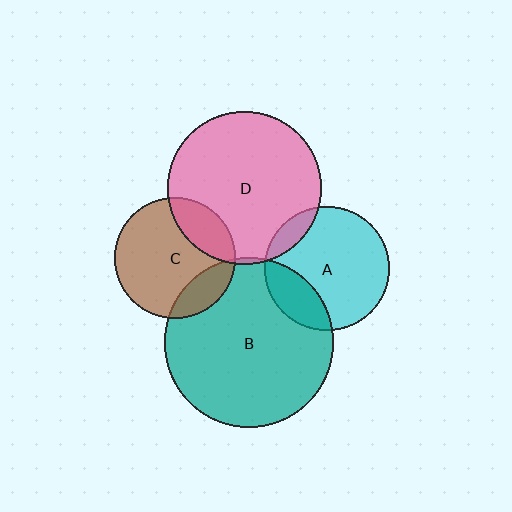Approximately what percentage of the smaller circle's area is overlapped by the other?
Approximately 20%.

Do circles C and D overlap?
Yes.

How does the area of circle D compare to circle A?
Approximately 1.5 times.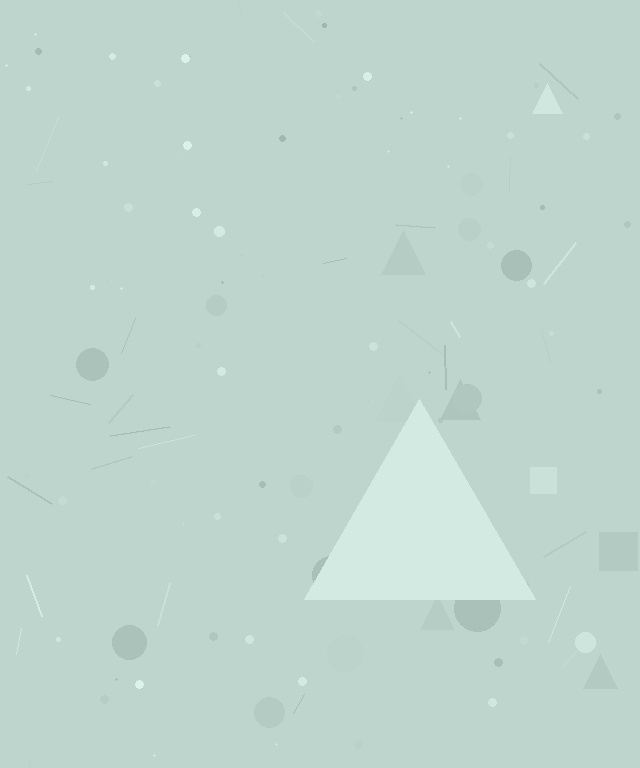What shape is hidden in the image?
A triangle is hidden in the image.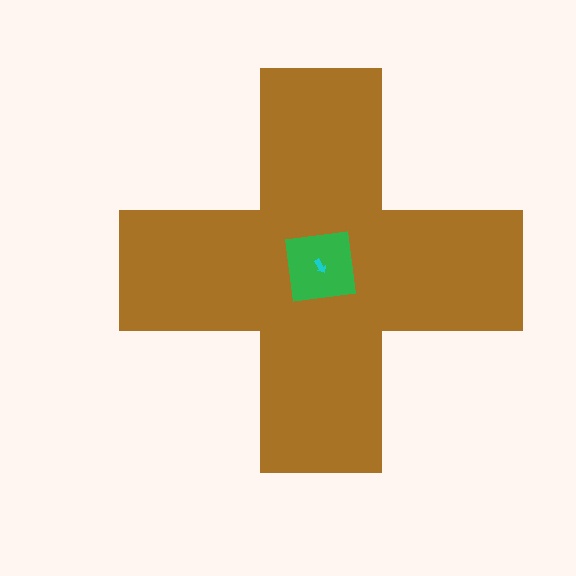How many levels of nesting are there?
3.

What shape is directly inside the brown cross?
The green square.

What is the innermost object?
The cyan arrow.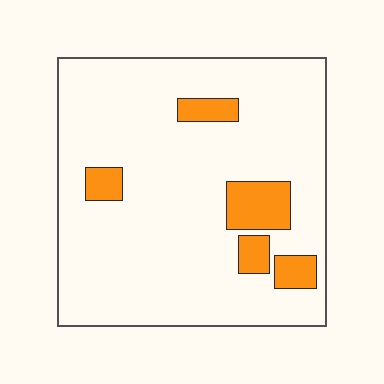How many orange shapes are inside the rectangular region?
5.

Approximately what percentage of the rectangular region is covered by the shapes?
Approximately 10%.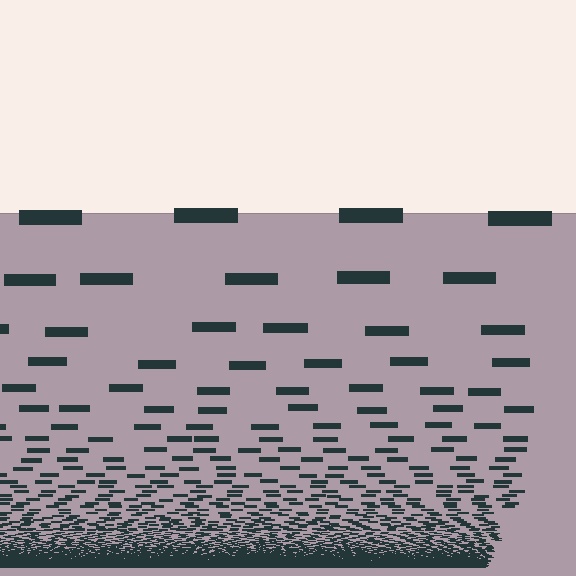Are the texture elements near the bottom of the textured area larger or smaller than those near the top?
Smaller. The gradient is inverted — elements near the bottom are smaller and denser.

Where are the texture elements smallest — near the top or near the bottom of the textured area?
Near the bottom.